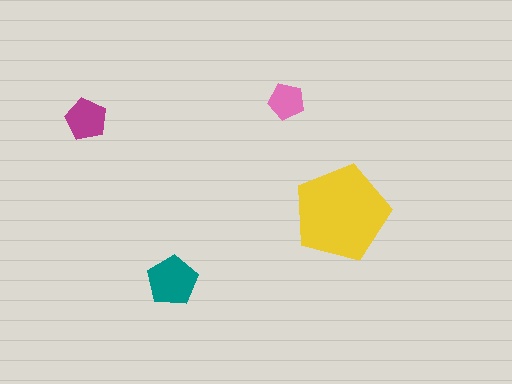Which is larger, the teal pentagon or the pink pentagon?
The teal one.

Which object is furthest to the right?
The yellow pentagon is rightmost.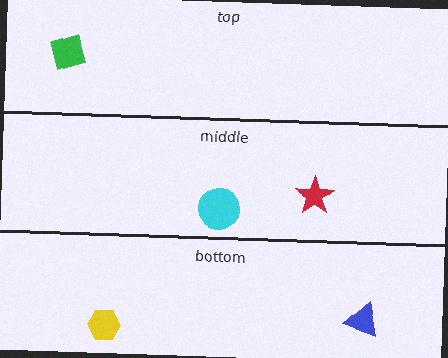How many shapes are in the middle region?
2.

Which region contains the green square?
The top region.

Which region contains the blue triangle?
The bottom region.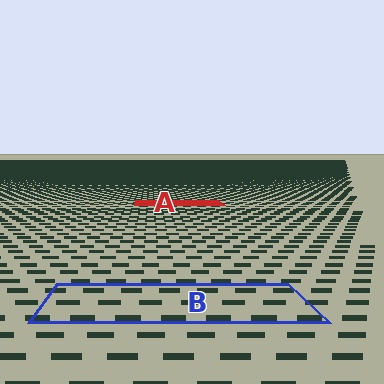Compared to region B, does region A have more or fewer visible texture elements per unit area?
Region A has more texture elements per unit area — they are packed more densely because it is farther away.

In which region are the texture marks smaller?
The texture marks are smaller in region A, because it is farther away.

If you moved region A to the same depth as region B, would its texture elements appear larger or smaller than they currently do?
They would appear larger. At a closer depth, the same texture elements are projected at a bigger on-screen size.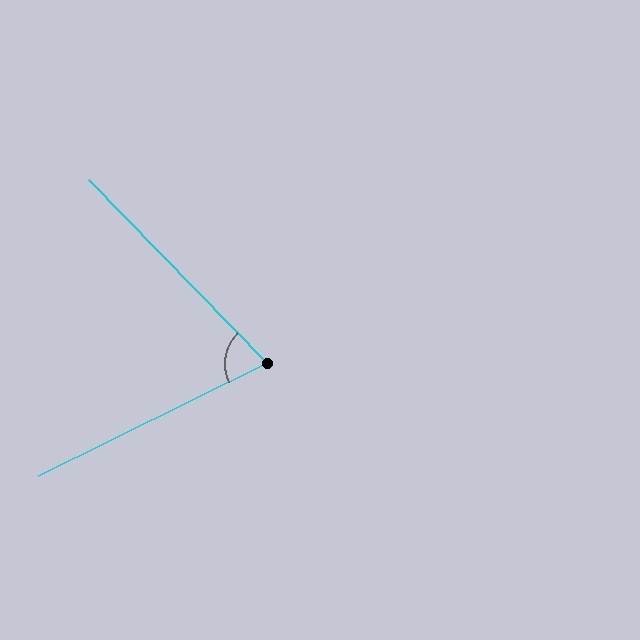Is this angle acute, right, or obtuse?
It is acute.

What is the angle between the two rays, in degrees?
Approximately 72 degrees.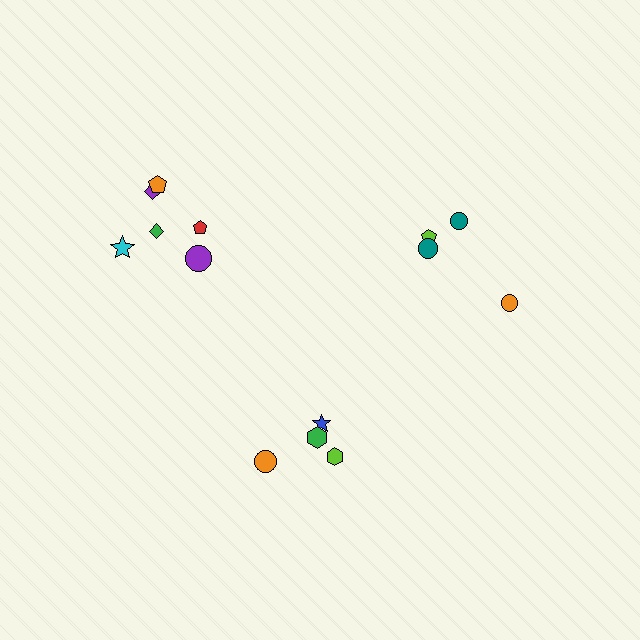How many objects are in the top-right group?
There are 4 objects.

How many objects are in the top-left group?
There are 6 objects.